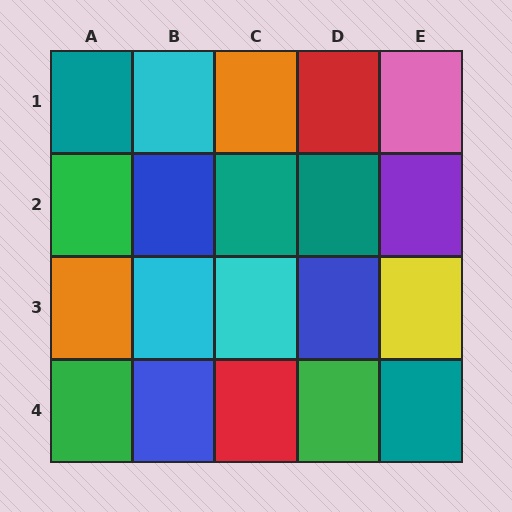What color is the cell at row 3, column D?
Blue.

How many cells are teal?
4 cells are teal.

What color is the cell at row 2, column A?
Green.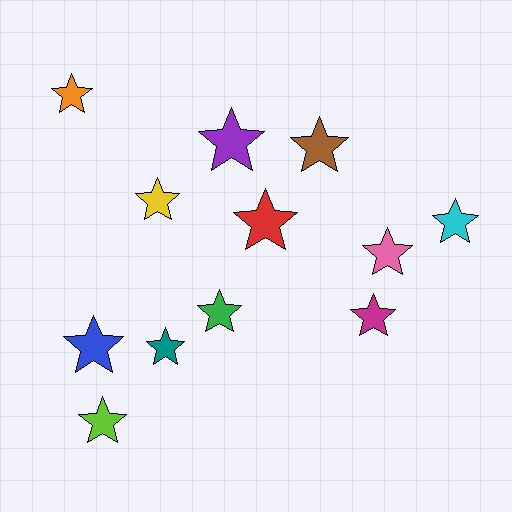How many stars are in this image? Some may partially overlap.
There are 12 stars.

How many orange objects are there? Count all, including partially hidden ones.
There is 1 orange object.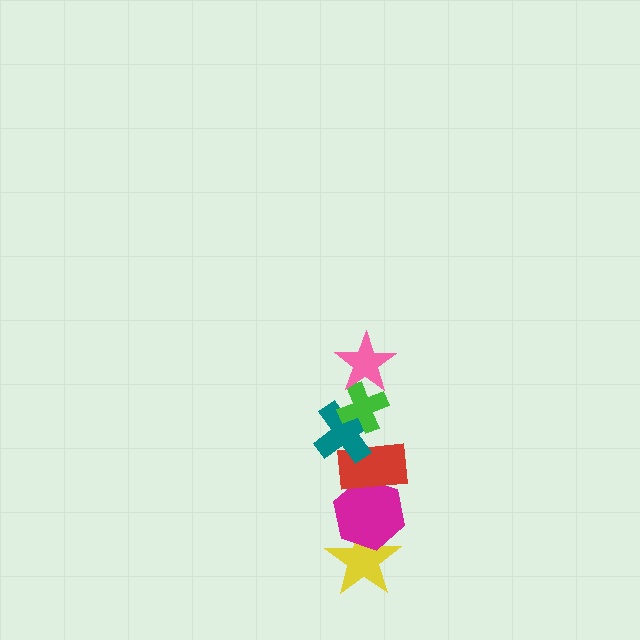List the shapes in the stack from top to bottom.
From top to bottom: the pink star, the green cross, the teal cross, the red rectangle, the magenta hexagon, the yellow star.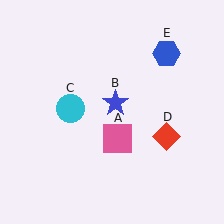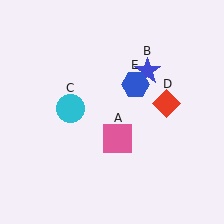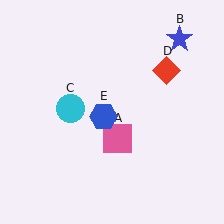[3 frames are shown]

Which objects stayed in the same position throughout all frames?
Pink square (object A) and cyan circle (object C) remained stationary.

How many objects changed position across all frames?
3 objects changed position: blue star (object B), red diamond (object D), blue hexagon (object E).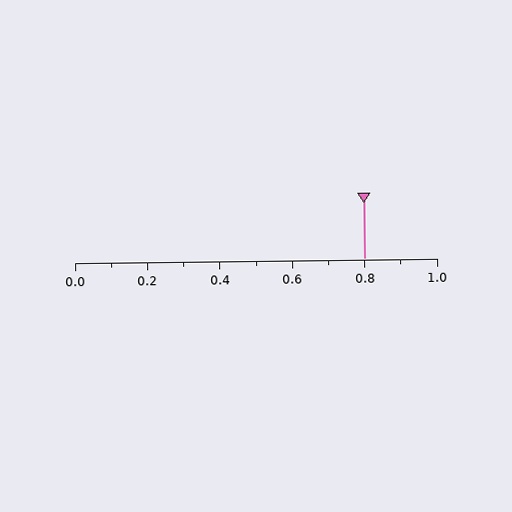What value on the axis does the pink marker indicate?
The marker indicates approximately 0.8.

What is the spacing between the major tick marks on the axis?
The major ticks are spaced 0.2 apart.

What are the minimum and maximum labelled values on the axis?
The axis runs from 0.0 to 1.0.